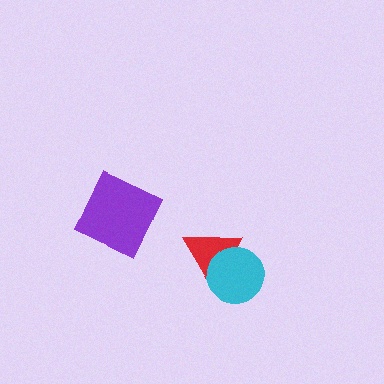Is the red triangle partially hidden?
Yes, it is partially covered by another shape.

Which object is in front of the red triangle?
The cyan circle is in front of the red triangle.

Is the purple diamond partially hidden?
No, no other shape covers it.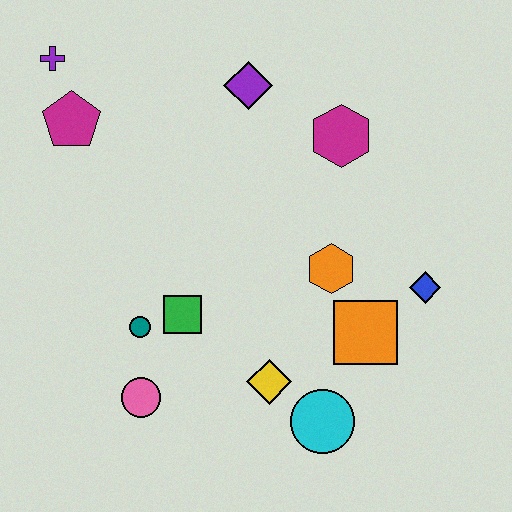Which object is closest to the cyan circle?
The yellow diamond is closest to the cyan circle.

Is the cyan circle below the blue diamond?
Yes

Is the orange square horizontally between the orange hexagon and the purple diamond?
No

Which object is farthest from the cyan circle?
The purple cross is farthest from the cyan circle.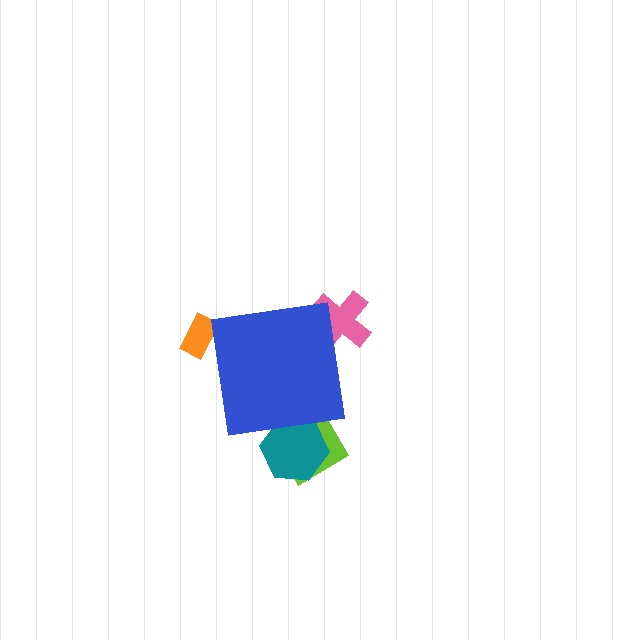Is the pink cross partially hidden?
Yes, the pink cross is partially hidden behind the blue square.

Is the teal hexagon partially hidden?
Yes, the teal hexagon is partially hidden behind the blue square.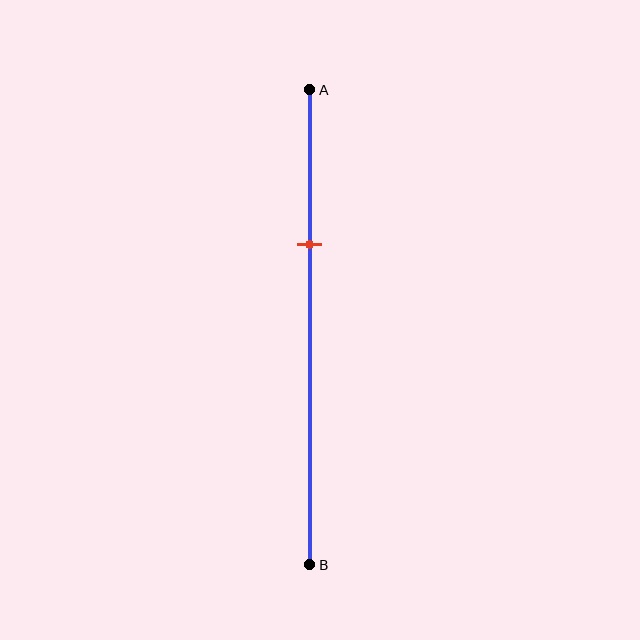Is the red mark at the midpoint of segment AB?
No, the mark is at about 30% from A, not at the 50% midpoint.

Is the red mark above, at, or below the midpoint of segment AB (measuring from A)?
The red mark is above the midpoint of segment AB.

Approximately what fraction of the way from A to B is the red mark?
The red mark is approximately 30% of the way from A to B.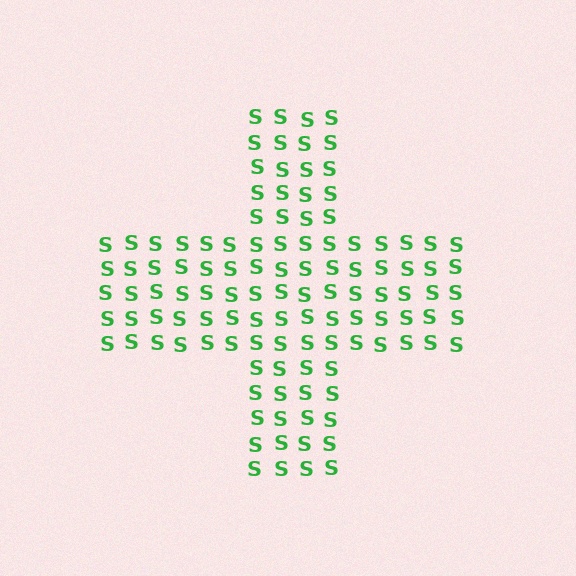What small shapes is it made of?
It is made of small letter S's.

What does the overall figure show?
The overall figure shows a cross.